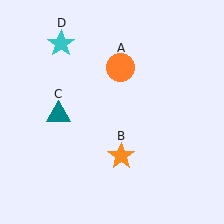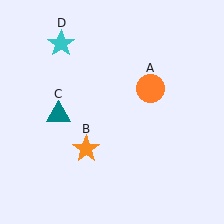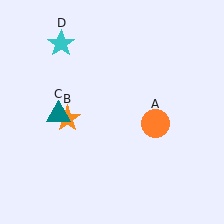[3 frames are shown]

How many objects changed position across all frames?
2 objects changed position: orange circle (object A), orange star (object B).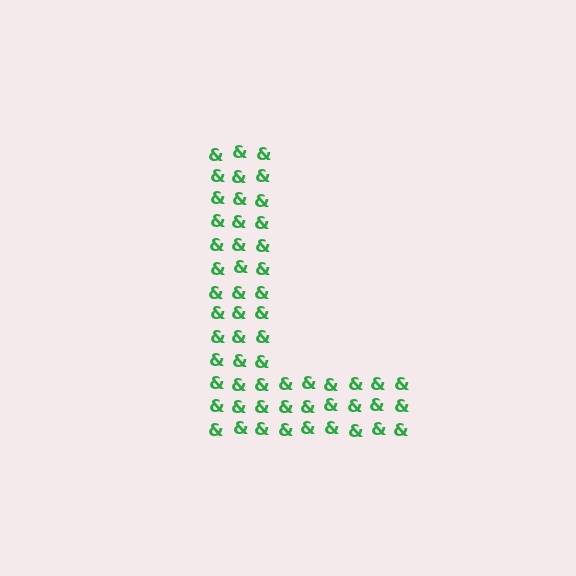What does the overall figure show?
The overall figure shows the letter L.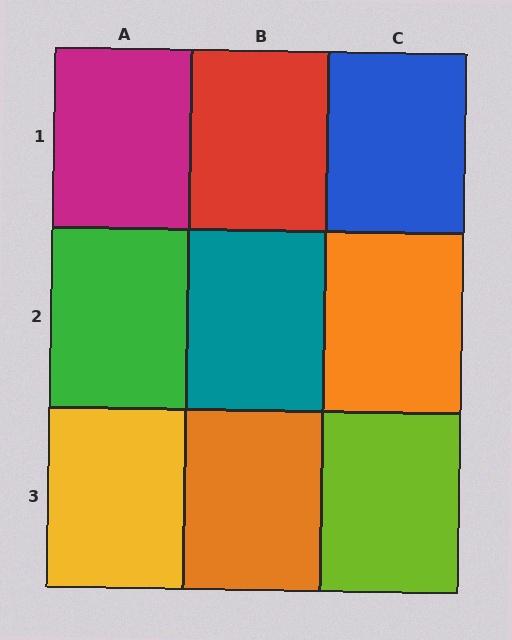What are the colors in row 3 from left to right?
Yellow, orange, lime.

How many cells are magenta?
1 cell is magenta.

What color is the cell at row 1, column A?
Magenta.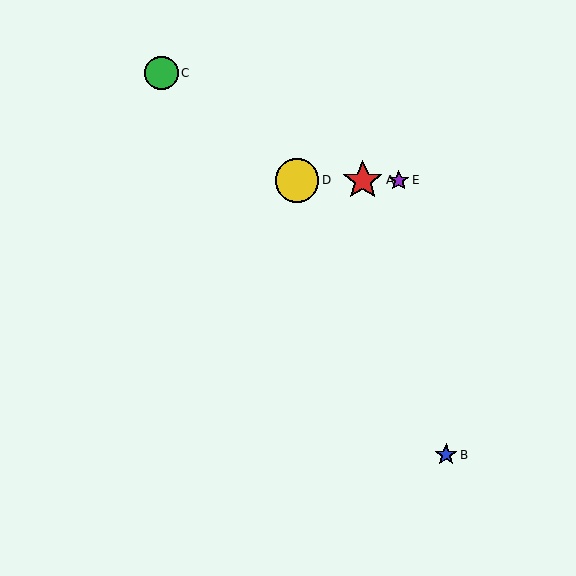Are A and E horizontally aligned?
Yes, both are at y≈180.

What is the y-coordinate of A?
Object A is at y≈180.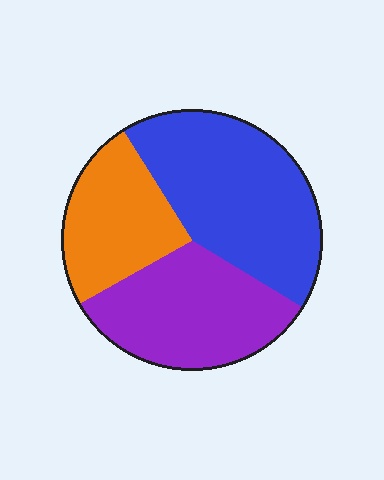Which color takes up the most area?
Blue, at roughly 45%.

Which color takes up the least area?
Orange, at roughly 25%.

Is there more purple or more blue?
Blue.